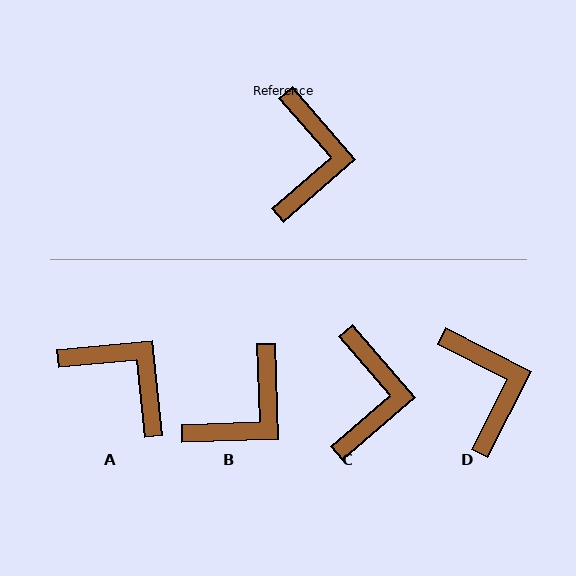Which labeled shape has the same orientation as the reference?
C.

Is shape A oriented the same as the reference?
No, it is off by about 55 degrees.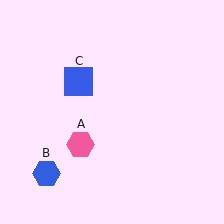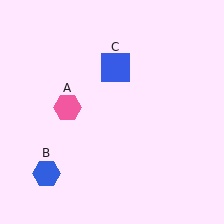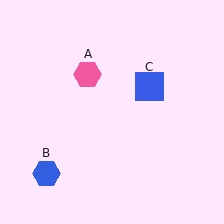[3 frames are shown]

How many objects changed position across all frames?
2 objects changed position: pink hexagon (object A), blue square (object C).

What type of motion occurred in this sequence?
The pink hexagon (object A), blue square (object C) rotated clockwise around the center of the scene.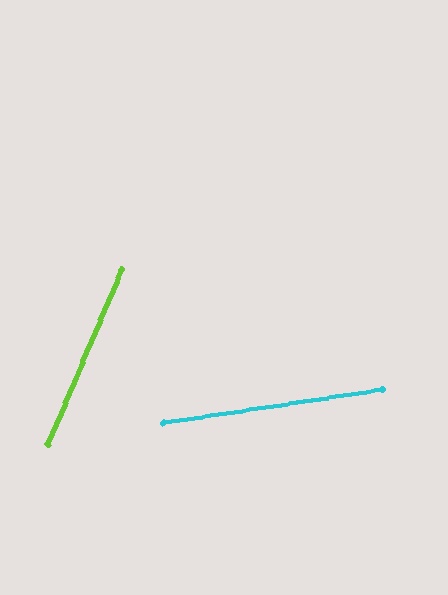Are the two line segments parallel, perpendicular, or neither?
Neither parallel nor perpendicular — they differ by about 59°.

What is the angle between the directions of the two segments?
Approximately 59 degrees.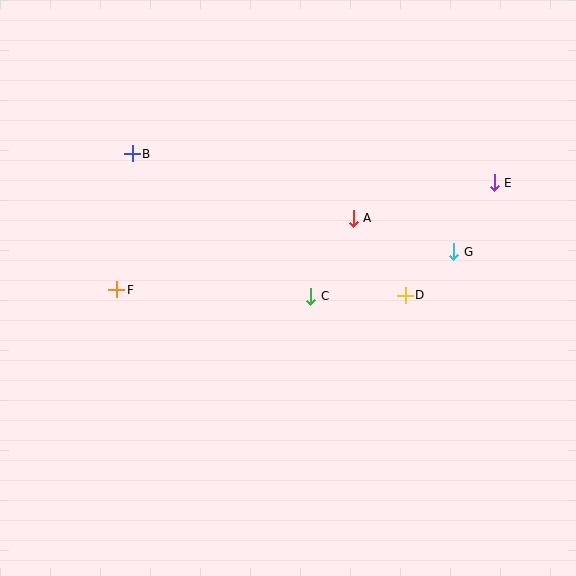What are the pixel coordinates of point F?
Point F is at (117, 290).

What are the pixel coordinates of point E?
Point E is at (494, 183).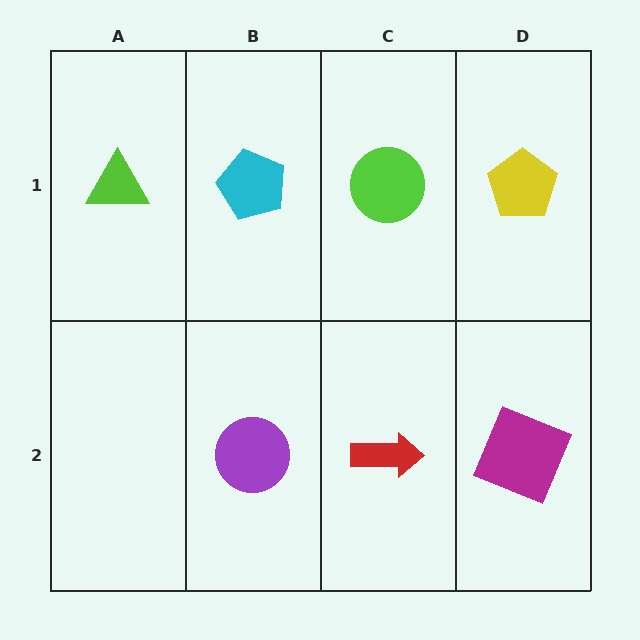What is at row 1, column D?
A yellow pentagon.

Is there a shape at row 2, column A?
No, that cell is empty.